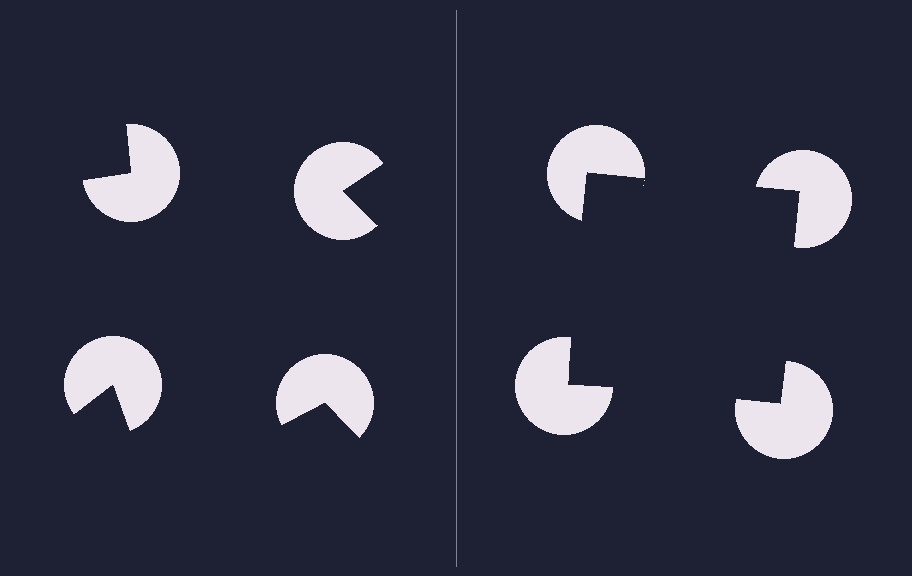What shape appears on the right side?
An illusory square.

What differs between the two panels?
The pac-man discs are positioned identically on both sides; only the wedge orientations differ. On the right they align to a square; on the left they are misaligned.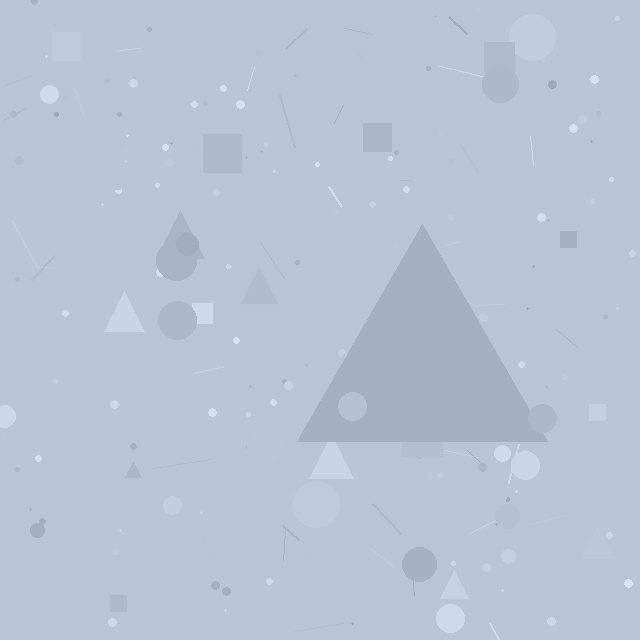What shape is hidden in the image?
A triangle is hidden in the image.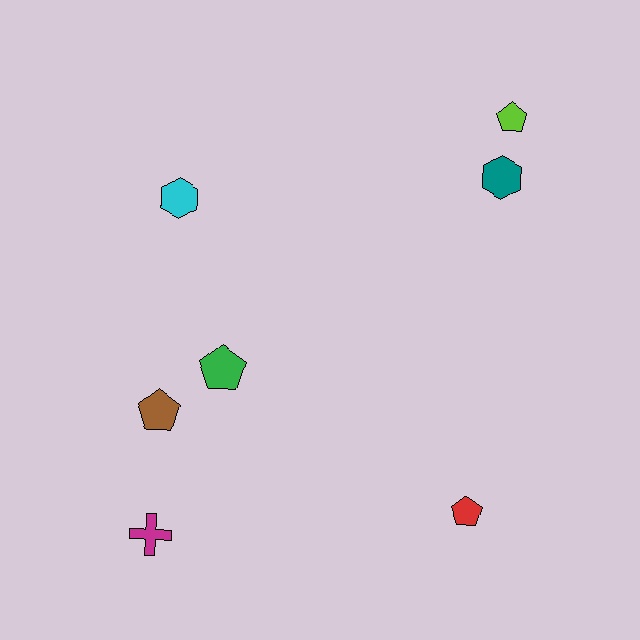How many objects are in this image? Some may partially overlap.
There are 7 objects.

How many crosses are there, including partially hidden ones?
There is 1 cross.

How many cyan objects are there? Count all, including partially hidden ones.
There is 1 cyan object.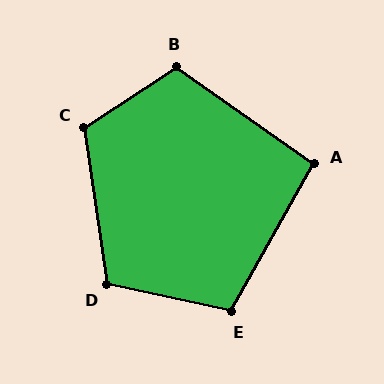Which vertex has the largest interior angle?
C, at approximately 115 degrees.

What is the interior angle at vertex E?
Approximately 107 degrees (obtuse).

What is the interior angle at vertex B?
Approximately 112 degrees (obtuse).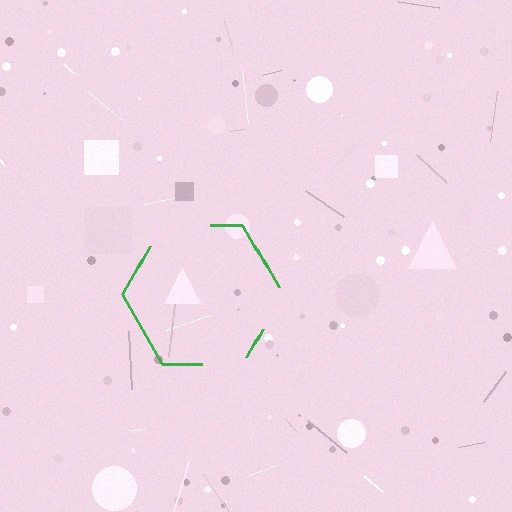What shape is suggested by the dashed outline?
The dashed outline suggests a hexagon.